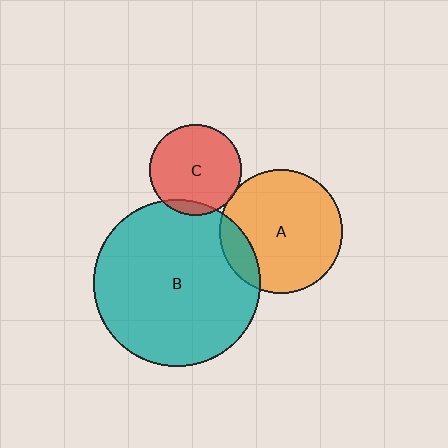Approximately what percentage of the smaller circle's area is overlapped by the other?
Approximately 10%.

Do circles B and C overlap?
Yes.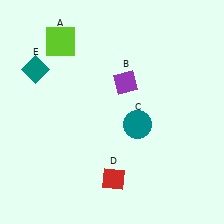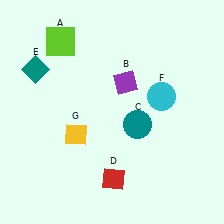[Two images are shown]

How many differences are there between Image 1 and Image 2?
There are 2 differences between the two images.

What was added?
A cyan circle (F), a yellow diamond (G) were added in Image 2.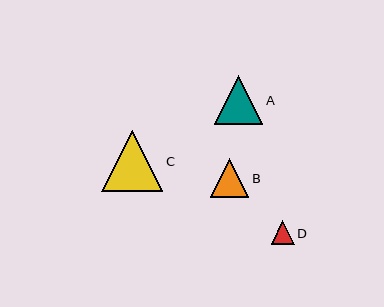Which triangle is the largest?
Triangle C is the largest with a size of approximately 61 pixels.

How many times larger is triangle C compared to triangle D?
Triangle C is approximately 2.6 times the size of triangle D.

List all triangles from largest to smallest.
From largest to smallest: C, A, B, D.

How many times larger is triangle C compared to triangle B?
Triangle C is approximately 1.6 times the size of triangle B.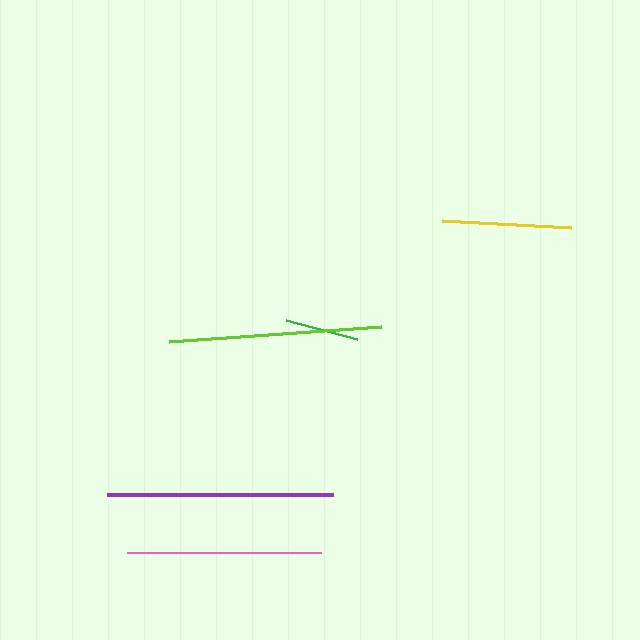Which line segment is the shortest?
The green line is the shortest at approximately 73 pixels.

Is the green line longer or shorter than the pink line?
The pink line is longer than the green line.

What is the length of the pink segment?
The pink segment is approximately 193 pixels long.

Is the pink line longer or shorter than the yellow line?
The pink line is longer than the yellow line.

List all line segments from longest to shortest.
From longest to shortest: purple, lime, pink, yellow, green.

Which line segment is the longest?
The purple line is the longest at approximately 225 pixels.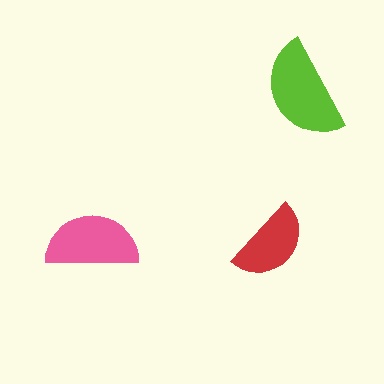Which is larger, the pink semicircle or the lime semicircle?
The lime one.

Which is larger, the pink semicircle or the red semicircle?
The pink one.